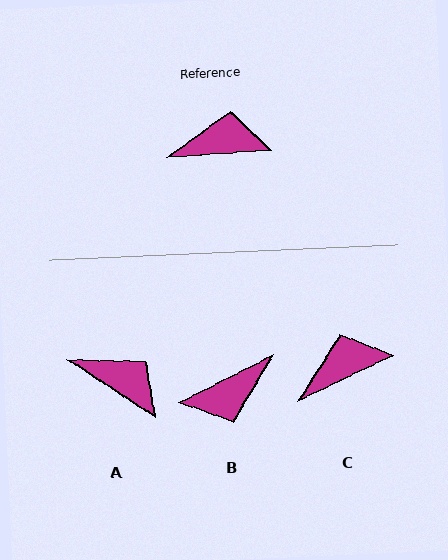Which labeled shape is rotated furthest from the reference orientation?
B, about 157 degrees away.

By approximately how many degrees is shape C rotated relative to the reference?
Approximately 22 degrees counter-clockwise.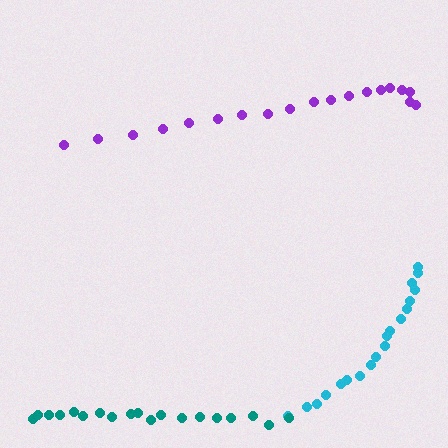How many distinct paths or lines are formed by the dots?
There are 3 distinct paths.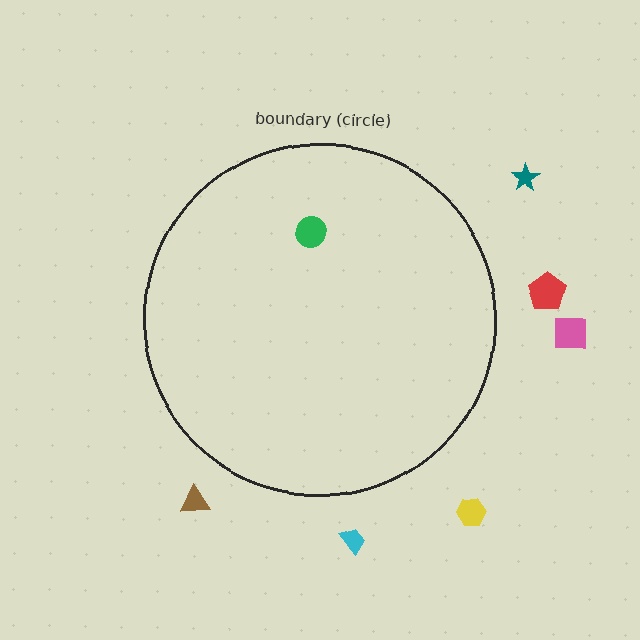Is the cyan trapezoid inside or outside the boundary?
Outside.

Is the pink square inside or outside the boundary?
Outside.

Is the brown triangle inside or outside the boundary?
Outside.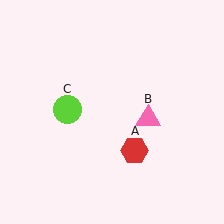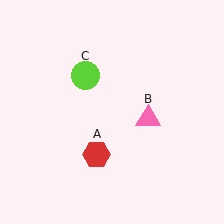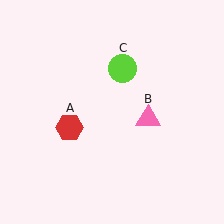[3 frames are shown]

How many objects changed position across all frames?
2 objects changed position: red hexagon (object A), lime circle (object C).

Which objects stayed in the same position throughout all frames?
Pink triangle (object B) remained stationary.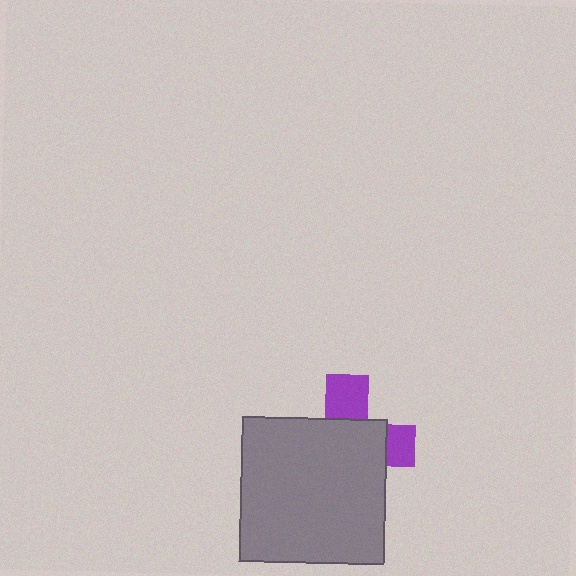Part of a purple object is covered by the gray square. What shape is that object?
It is a cross.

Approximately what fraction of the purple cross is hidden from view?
Roughly 69% of the purple cross is hidden behind the gray square.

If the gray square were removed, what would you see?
You would see the complete purple cross.